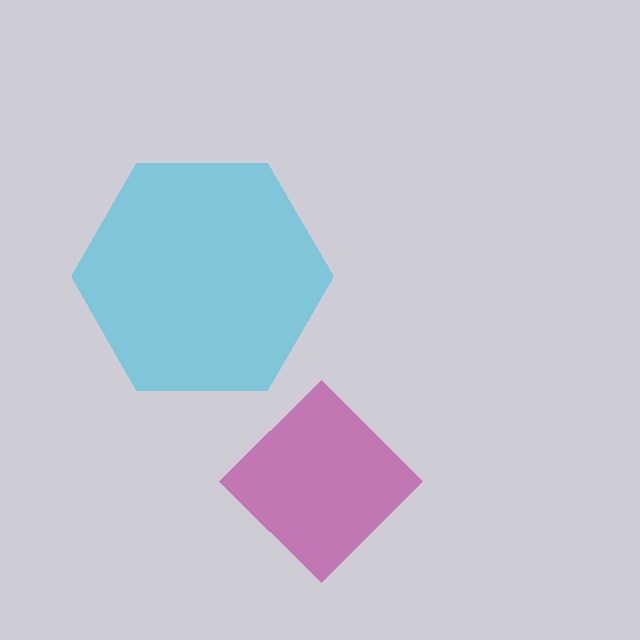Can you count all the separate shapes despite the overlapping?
Yes, there are 2 separate shapes.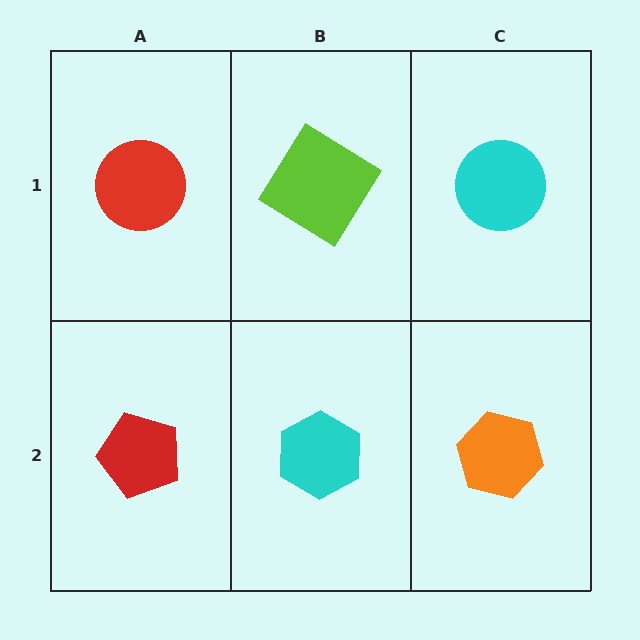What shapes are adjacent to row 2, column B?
A lime diamond (row 1, column B), a red pentagon (row 2, column A), an orange hexagon (row 2, column C).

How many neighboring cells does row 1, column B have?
3.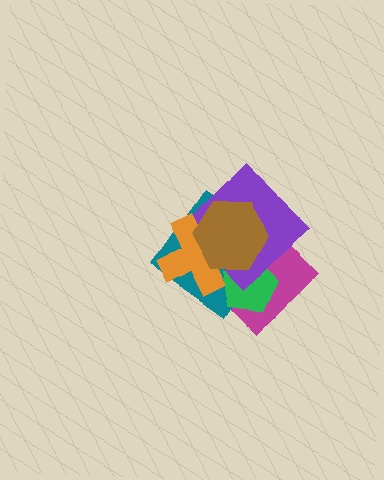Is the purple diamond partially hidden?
Yes, it is partially covered by another shape.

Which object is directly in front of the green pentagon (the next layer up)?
The purple diamond is directly in front of the green pentagon.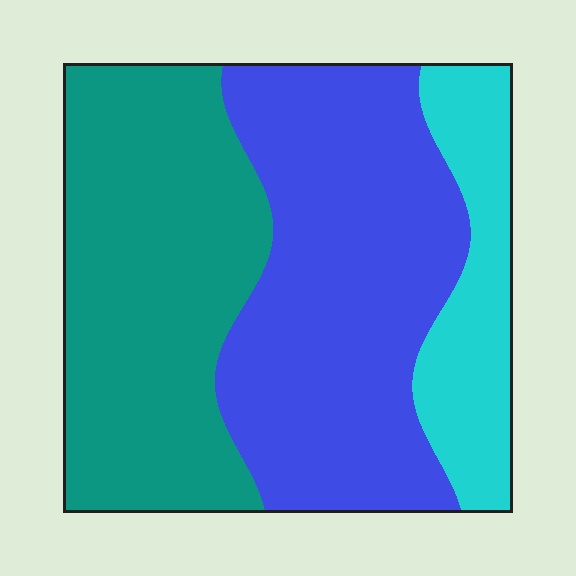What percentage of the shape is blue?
Blue covers about 45% of the shape.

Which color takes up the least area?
Cyan, at roughly 15%.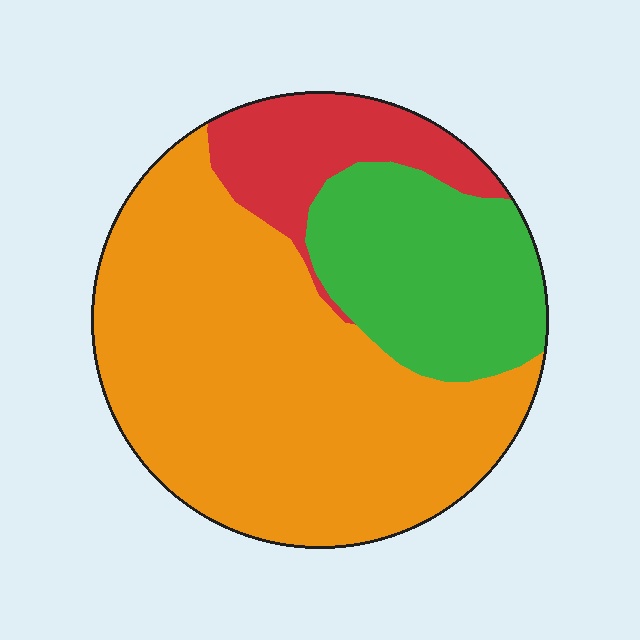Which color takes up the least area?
Red, at roughly 15%.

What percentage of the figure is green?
Green takes up about one quarter (1/4) of the figure.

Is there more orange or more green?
Orange.